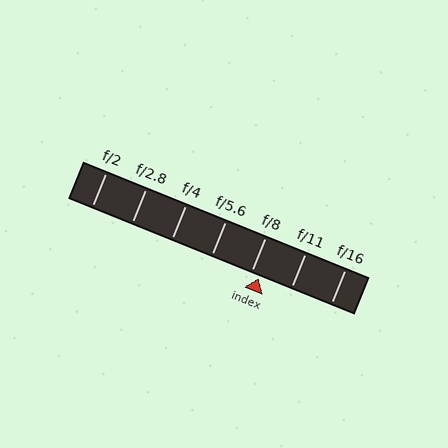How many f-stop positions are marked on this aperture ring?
There are 7 f-stop positions marked.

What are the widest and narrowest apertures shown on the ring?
The widest aperture shown is f/2 and the narrowest is f/16.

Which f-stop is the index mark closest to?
The index mark is closest to f/8.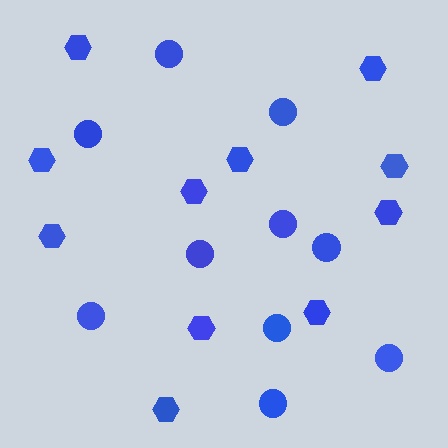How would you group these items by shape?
There are 2 groups: one group of circles (10) and one group of hexagons (11).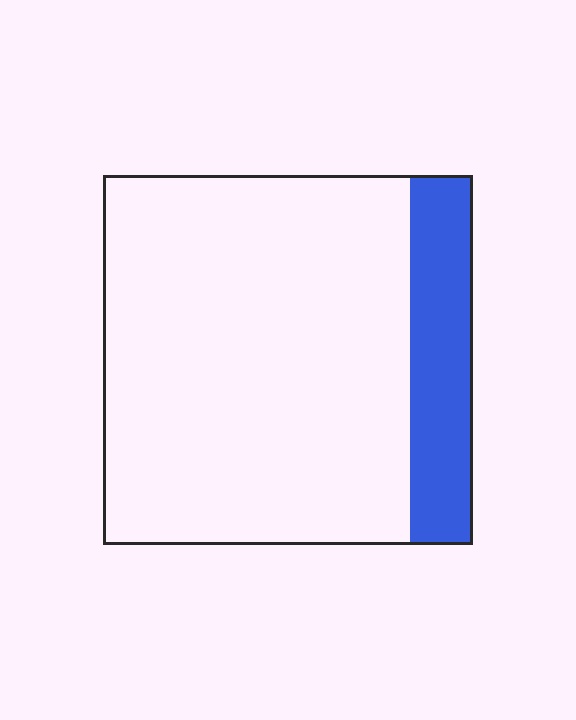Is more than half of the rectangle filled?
No.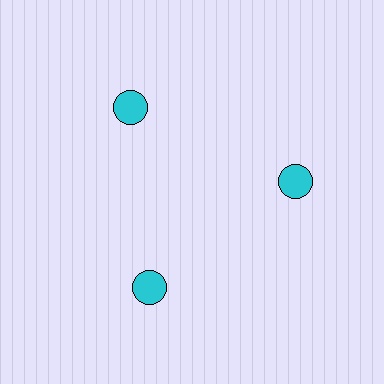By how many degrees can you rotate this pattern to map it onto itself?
The pattern maps onto itself every 120 degrees of rotation.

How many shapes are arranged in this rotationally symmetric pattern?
There are 3 shapes, arranged in 3 groups of 1.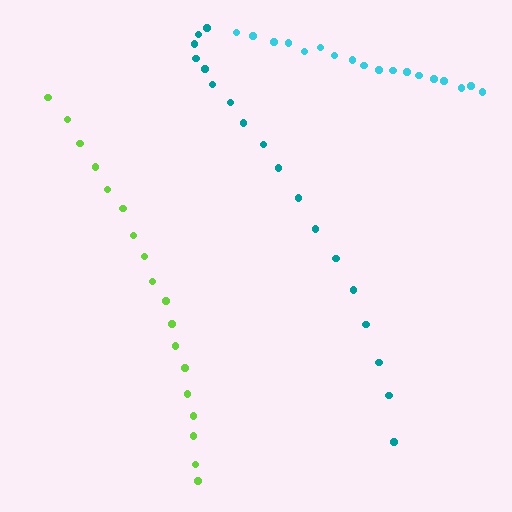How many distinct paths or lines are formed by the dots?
There are 3 distinct paths.